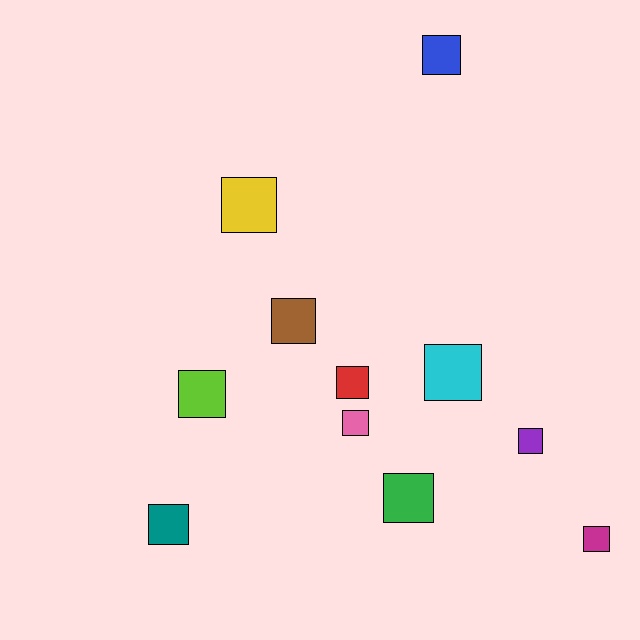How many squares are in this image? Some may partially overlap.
There are 11 squares.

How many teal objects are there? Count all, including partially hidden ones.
There is 1 teal object.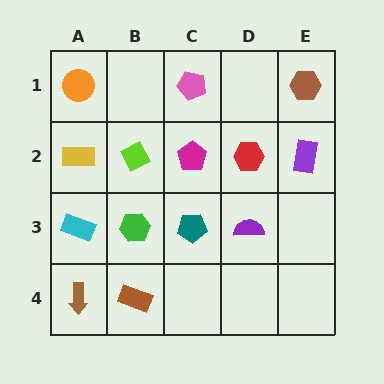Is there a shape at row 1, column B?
No, that cell is empty.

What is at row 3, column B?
A green hexagon.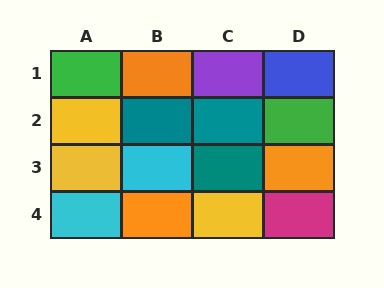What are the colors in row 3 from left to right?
Yellow, cyan, teal, orange.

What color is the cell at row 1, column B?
Orange.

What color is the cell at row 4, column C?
Yellow.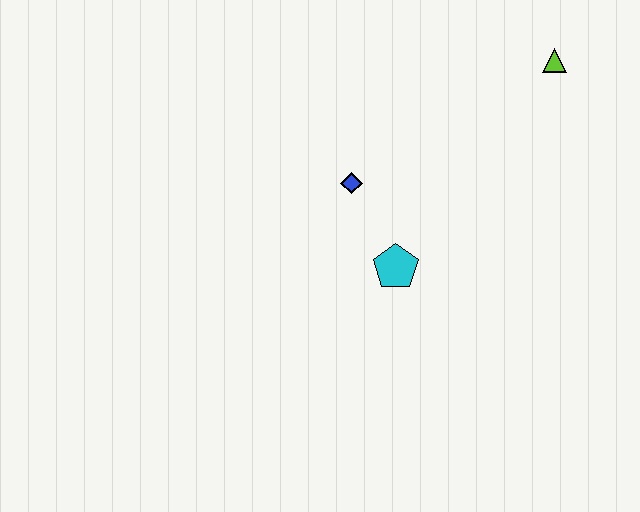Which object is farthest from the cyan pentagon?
The lime triangle is farthest from the cyan pentagon.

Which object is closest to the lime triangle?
The blue diamond is closest to the lime triangle.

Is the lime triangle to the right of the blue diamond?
Yes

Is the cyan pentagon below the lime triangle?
Yes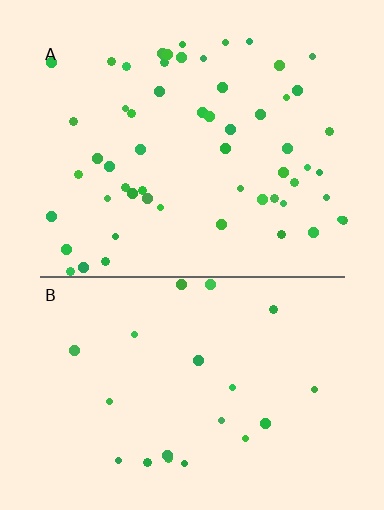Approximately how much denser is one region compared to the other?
Approximately 2.8× — region A over region B.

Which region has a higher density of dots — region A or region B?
A (the top).